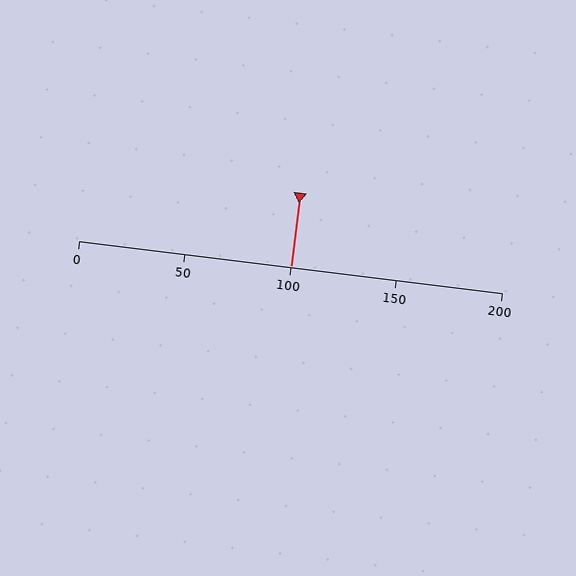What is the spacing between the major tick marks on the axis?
The major ticks are spaced 50 apart.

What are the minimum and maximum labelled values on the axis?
The axis runs from 0 to 200.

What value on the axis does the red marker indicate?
The marker indicates approximately 100.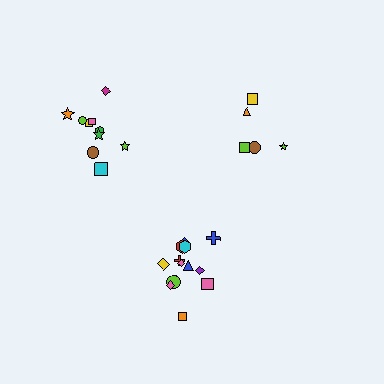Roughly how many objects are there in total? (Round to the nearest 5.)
Roughly 30 objects in total.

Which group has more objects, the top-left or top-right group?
The top-left group.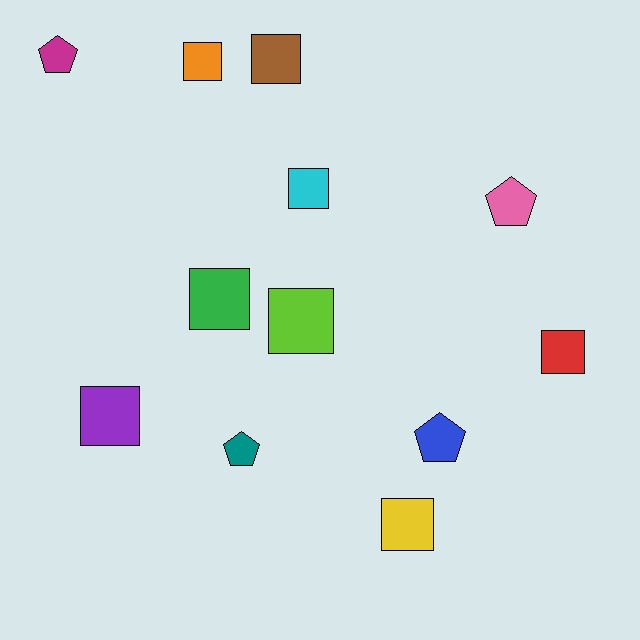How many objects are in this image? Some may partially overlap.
There are 12 objects.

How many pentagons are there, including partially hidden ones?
There are 4 pentagons.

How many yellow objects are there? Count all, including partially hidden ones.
There is 1 yellow object.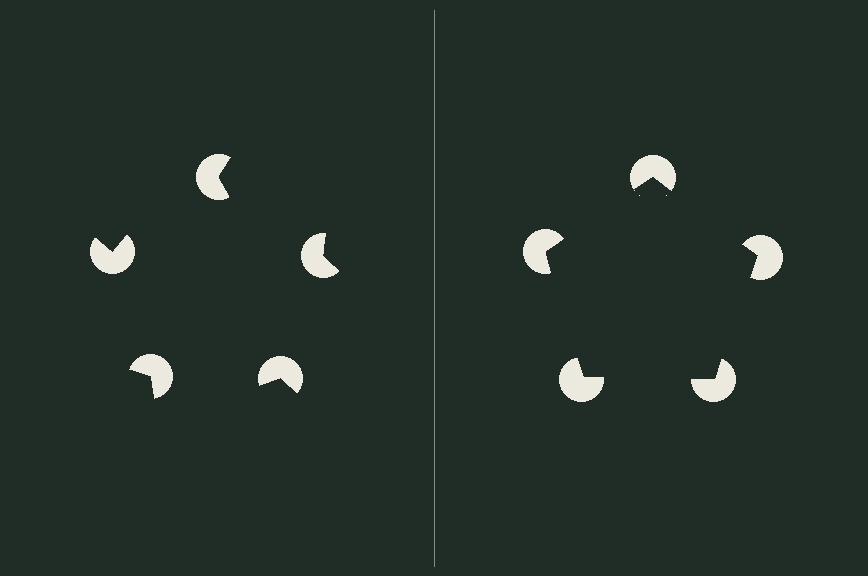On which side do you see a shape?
An illusory pentagon appears on the right side. On the left side the wedge cuts are rotated, so no coherent shape forms.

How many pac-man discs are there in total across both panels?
10 — 5 on each side.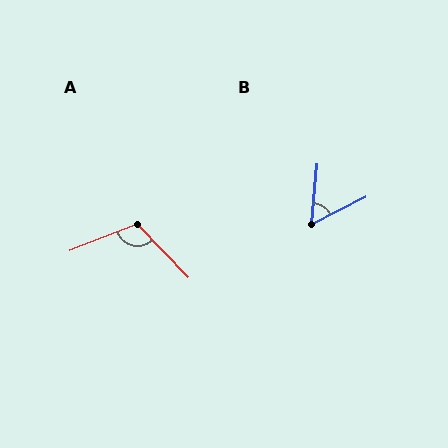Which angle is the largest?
A, at approximately 113 degrees.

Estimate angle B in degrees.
Approximately 58 degrees.